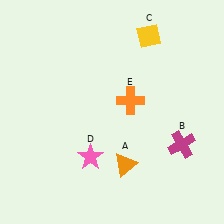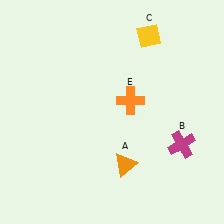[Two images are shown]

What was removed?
The pink star (D) was removed in Image 2.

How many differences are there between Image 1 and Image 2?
There is 1 difference between the two images.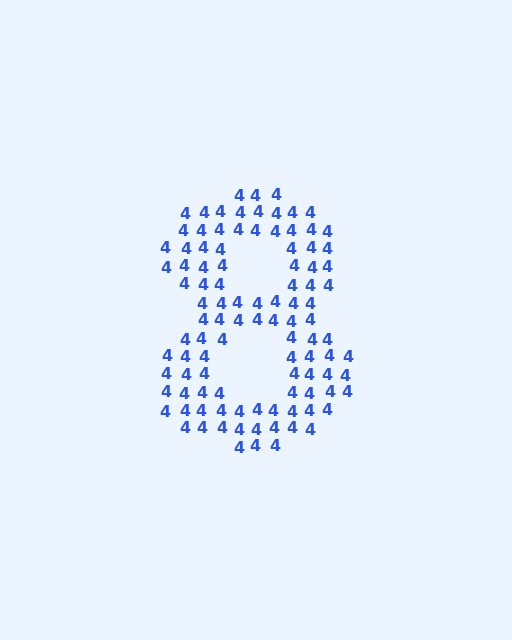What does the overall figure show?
The overall figure shows the digit 8.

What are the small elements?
The small elements are digit 4's.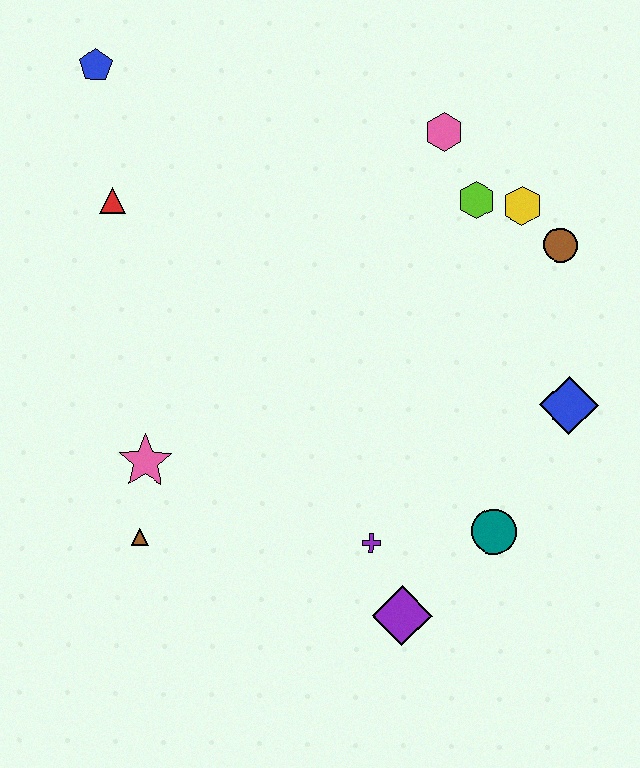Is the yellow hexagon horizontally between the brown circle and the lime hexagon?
Yes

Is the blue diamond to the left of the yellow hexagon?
No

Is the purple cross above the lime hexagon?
No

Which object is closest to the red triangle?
The blue pentagon is closest to the red triangle.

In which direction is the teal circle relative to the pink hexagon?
The teal circle is below the pink hexagon.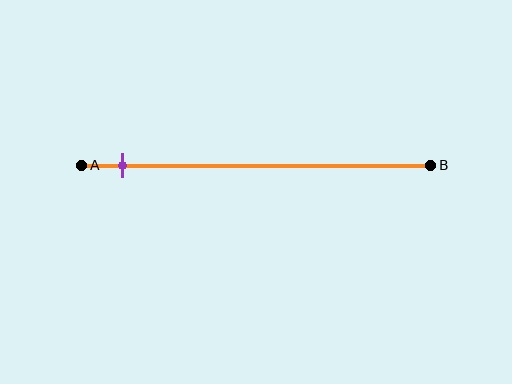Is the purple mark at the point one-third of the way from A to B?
No, the mark is at about 10% from A, not at the 33% one-third point.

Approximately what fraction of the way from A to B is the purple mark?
The purple mark is approximately 10% of the way from A to B.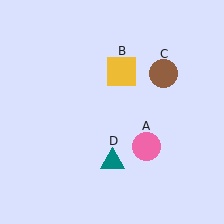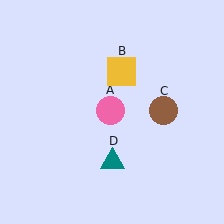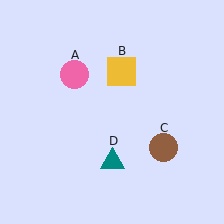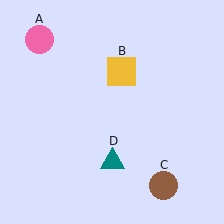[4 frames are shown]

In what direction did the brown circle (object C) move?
The brown circle (object C) moved down.